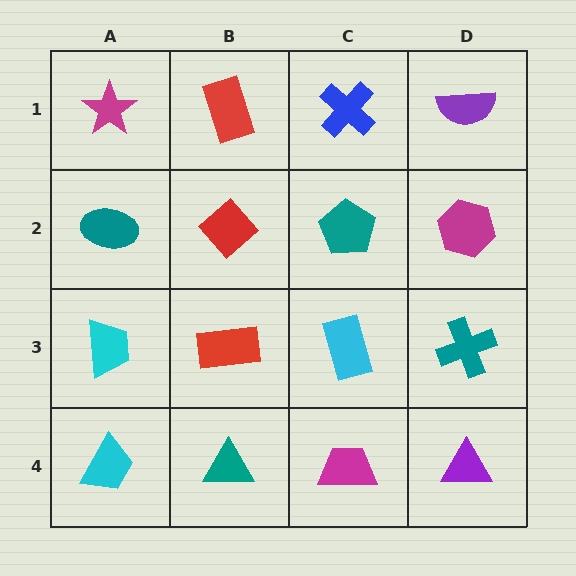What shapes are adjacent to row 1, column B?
A red diamond (row 2, column B), a magenta star (row 1, column A), a blue cross (row 1, column C).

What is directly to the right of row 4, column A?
A teal triangle.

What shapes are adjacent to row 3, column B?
A red diamond (row 2, column B), a teal triangle (row 4, column B), a cyan trapezoid (row 3, column A), a cyan rectangle (row 3, column C).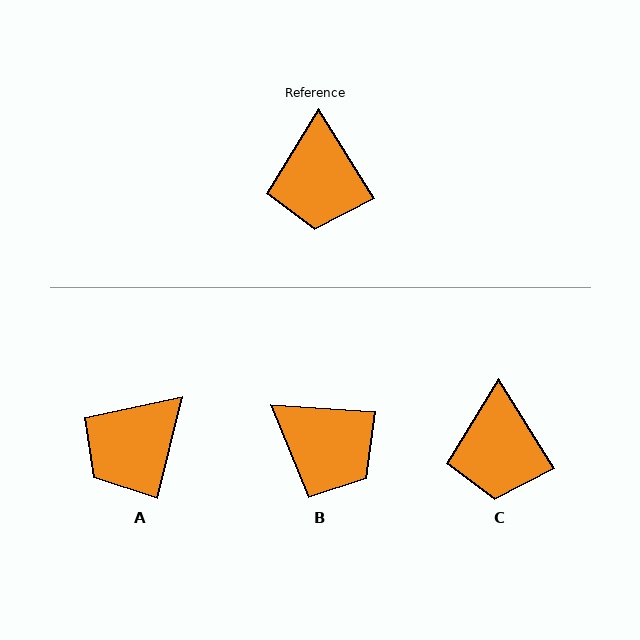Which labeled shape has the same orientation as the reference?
C.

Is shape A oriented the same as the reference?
No, it is off by about 46 degrees.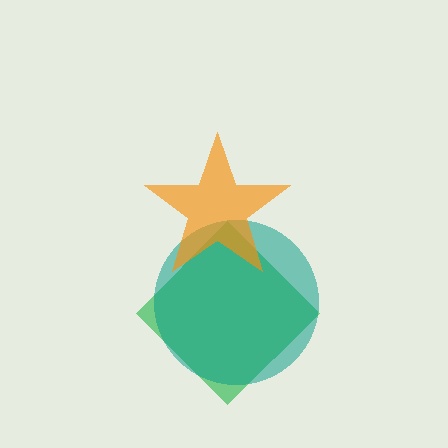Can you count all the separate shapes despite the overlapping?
Yes, there are 3 separate shapes.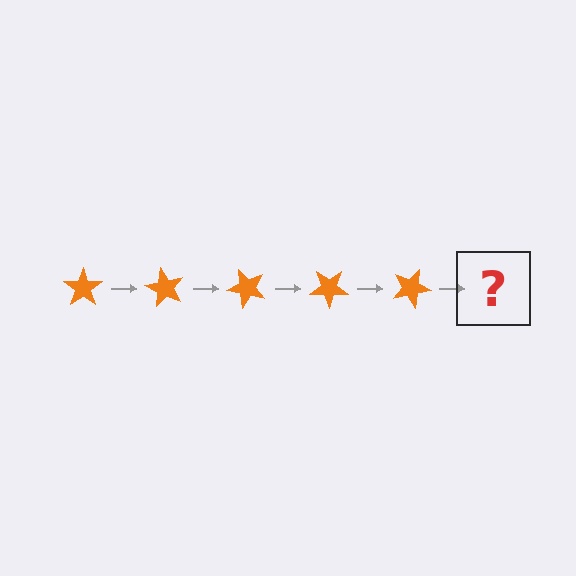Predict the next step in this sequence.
The next step is an orange star rotated 300 degrees.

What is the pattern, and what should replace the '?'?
The pattern is that the star rotates 60 degrees each step. The '?' should be an orange star rotated 300 degrees.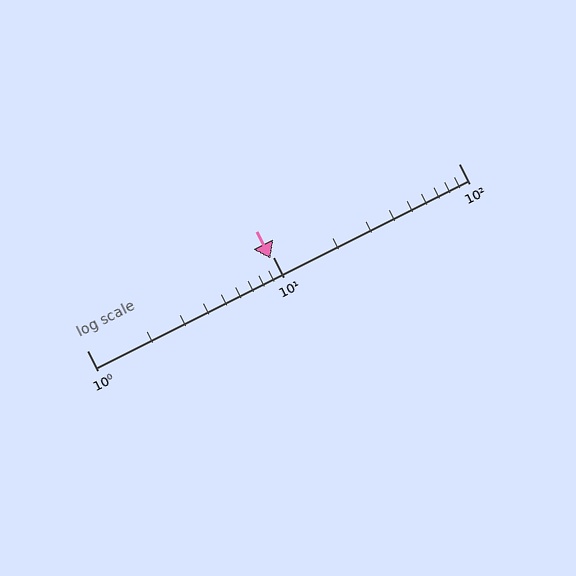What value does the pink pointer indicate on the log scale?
The pointer indicates approximately 9.7.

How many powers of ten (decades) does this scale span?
The scale spans 2 decades, from 1 to 100.